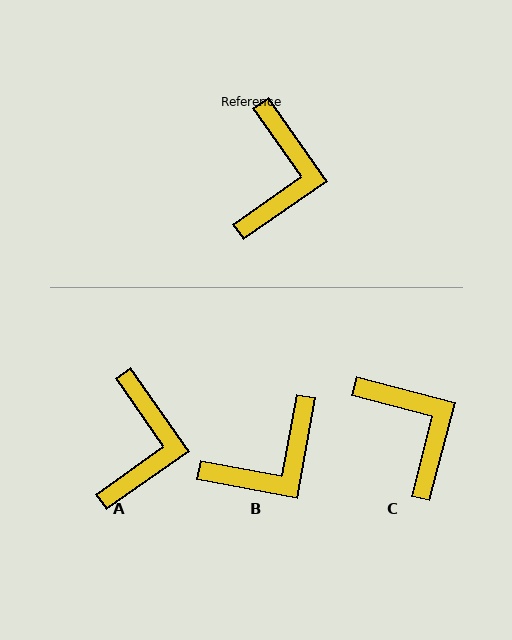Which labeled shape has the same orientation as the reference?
A.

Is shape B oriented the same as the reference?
No, it is off by about 46 degrees.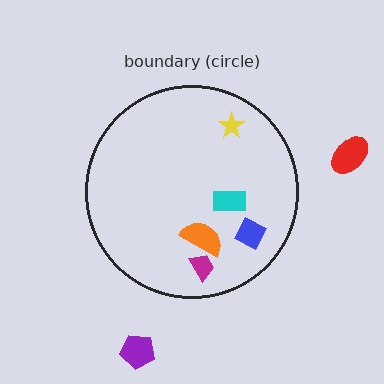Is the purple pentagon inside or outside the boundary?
Outside.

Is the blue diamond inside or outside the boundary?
Inside.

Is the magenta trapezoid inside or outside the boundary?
Inside.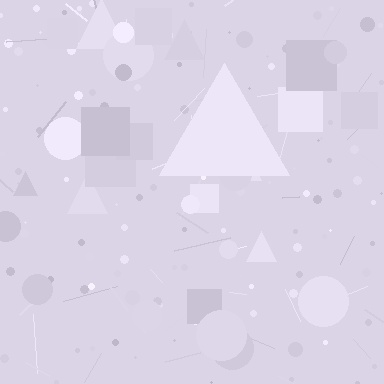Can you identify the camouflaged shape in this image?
The camouflaged shape is a triangle.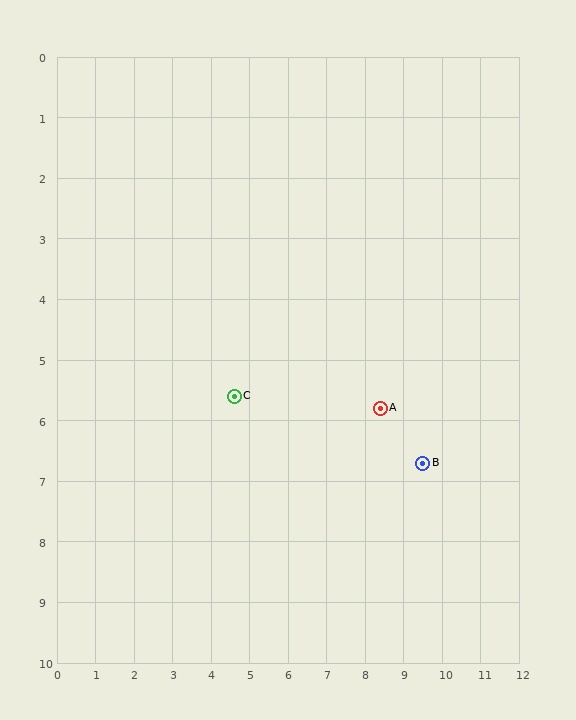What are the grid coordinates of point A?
Point A is at approximately (8.4, 5.8).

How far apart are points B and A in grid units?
Points B and A are about 1.4 grid units apart.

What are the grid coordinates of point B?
Point B is at approximately (9.5, 6.7).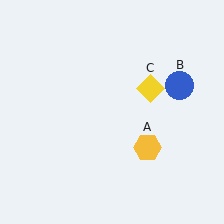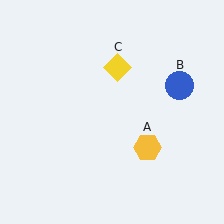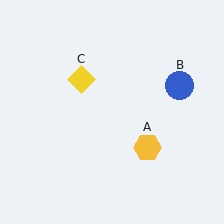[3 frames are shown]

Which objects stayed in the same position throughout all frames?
Yellow hexagon (object A) and blue circle (object B) remained stationary.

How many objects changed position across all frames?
1 object changed position: yellow diamond (object C).